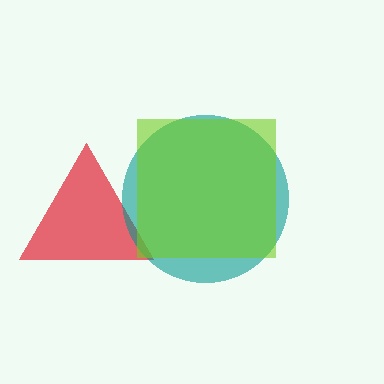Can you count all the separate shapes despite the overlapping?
Yes, there are 3 separate shapes.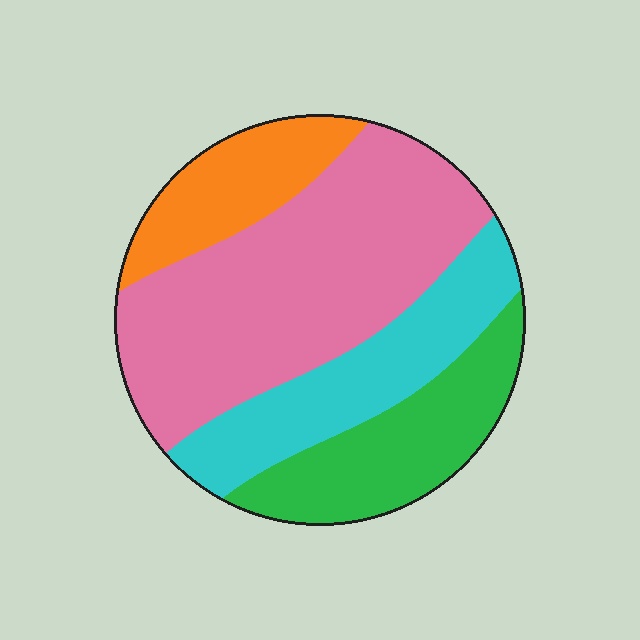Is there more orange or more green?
Green.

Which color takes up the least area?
Orange, at roughly 15%.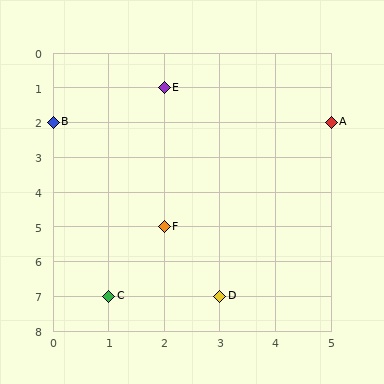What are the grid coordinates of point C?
Point C is at grid coordinates (1, 7).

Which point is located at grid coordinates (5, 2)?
Point A is at (5, 2).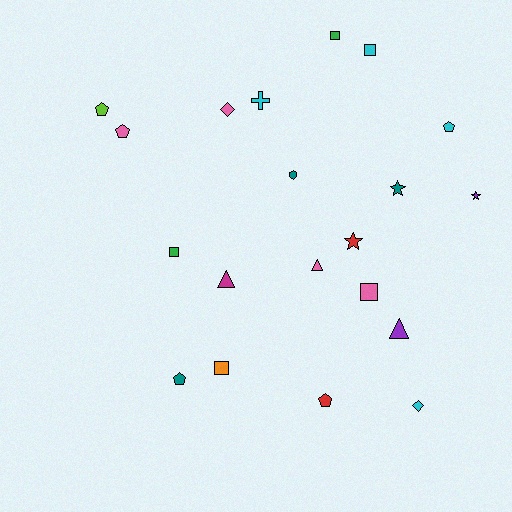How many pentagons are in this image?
There are 5 pentagons.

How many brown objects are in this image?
There are no brown objects.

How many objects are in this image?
There are 20 objects.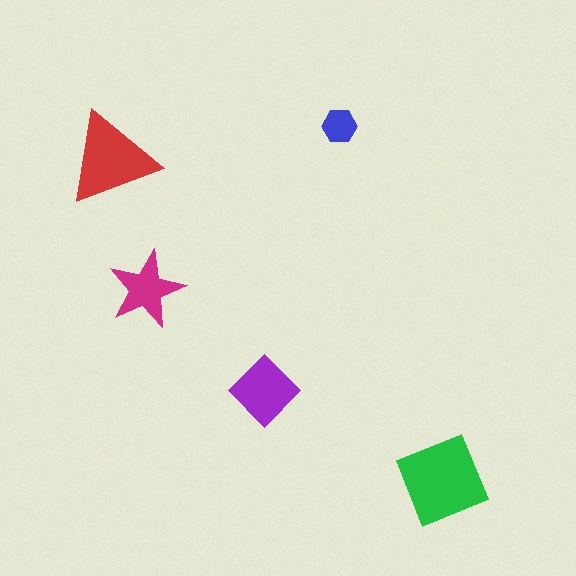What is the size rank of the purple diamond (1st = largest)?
3rd.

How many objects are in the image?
There are 5 objects in the image.